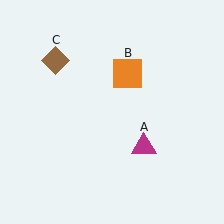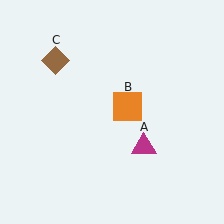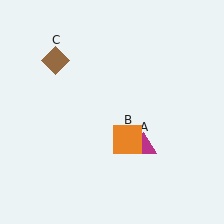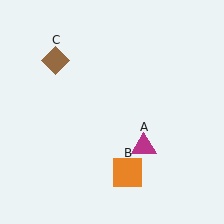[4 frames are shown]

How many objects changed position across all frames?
1 object changed position: orange square (object B).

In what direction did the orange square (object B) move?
The orange square (object B) moved down.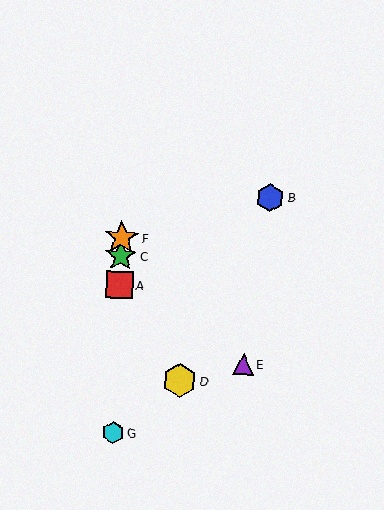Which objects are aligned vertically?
Objects A, C, F, G are aligned vertically.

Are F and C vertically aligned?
Yes, both are at x≈122.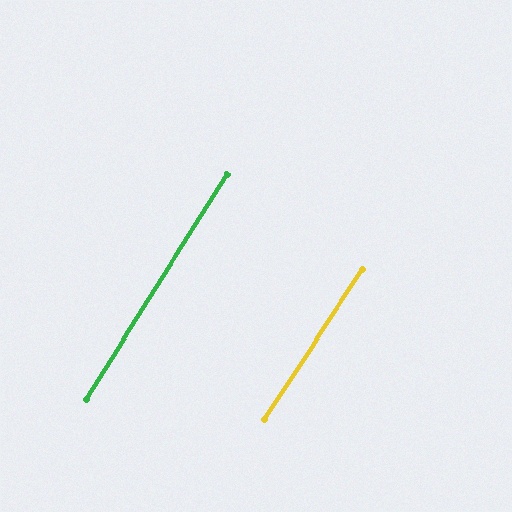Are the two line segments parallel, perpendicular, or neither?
Parallel — their directions differ by only 1.3°.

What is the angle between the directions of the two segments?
Approximately 1 degree.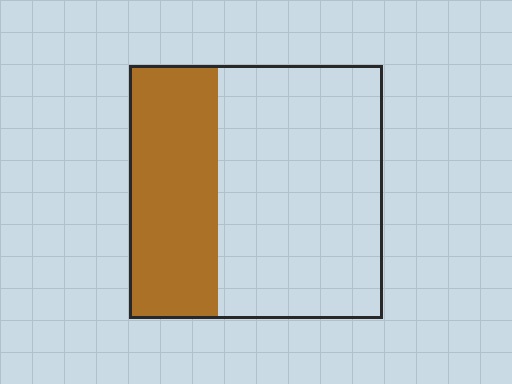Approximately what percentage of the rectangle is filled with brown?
Approximately 35%.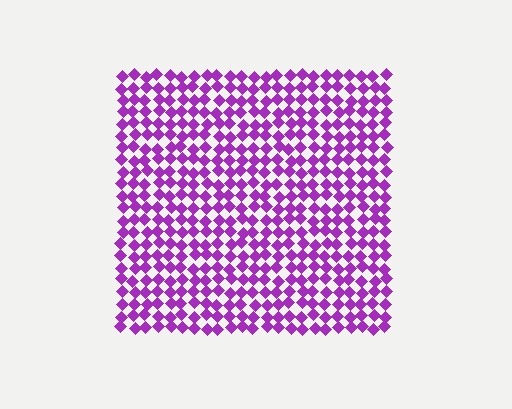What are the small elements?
The small elements are diamonds.